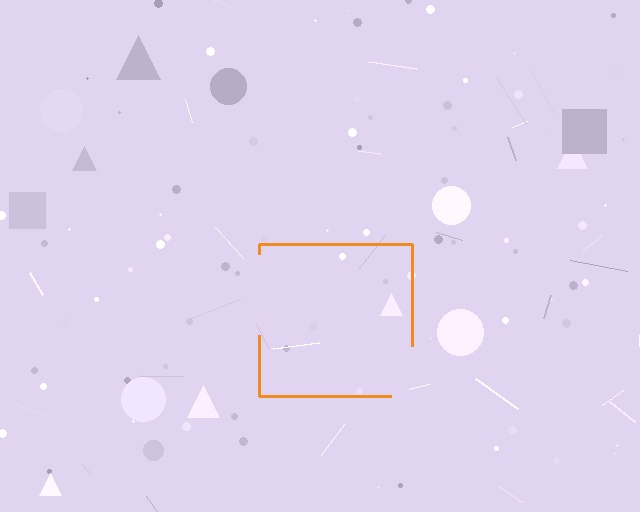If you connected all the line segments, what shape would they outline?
They would outline a square.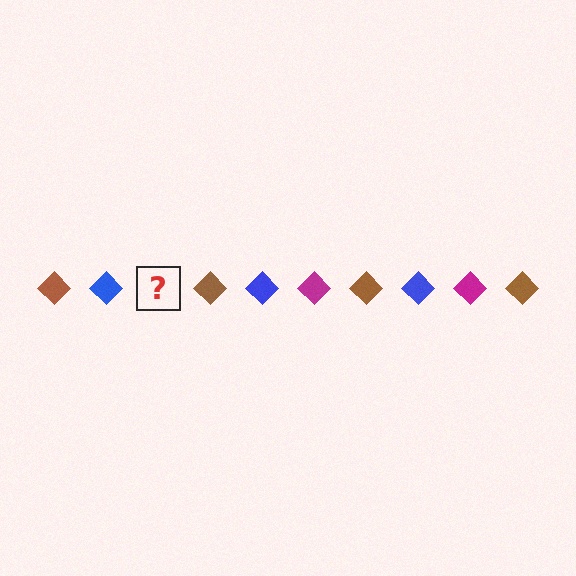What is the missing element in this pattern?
The missing element is a magenta diamond.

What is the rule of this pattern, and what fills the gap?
The rule is that the pattern cycles through brown, blue, magenta diamonds. The gap should be filled with a magenta diamond.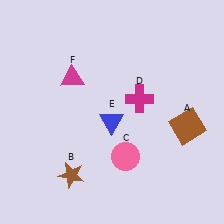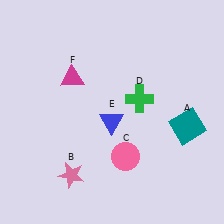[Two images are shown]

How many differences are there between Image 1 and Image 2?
There are 3 differences between the two images.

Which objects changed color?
A changed from brown to teal. B changed from brown to pink. D changed from magenta to green.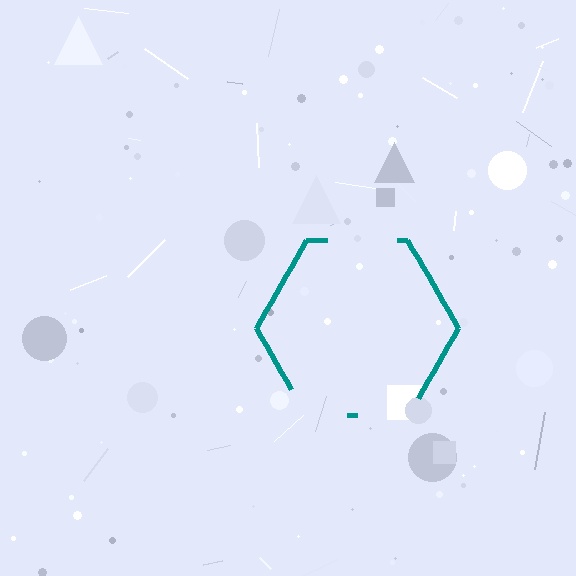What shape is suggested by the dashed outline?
The dashed outline suggests a hexagon.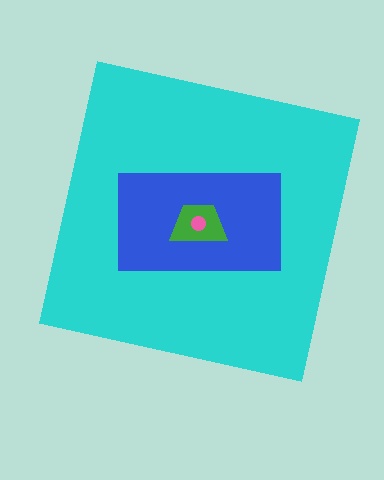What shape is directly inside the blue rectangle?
The green trapezoid.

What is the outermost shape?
The cyan square.